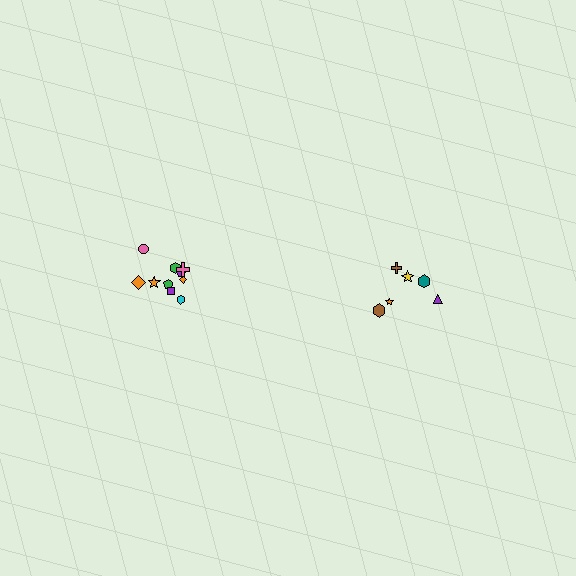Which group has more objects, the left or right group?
The left group.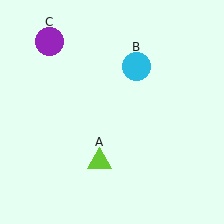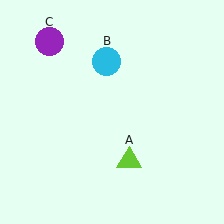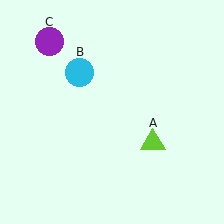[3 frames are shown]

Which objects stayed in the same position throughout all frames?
Purple circle (object C) remained stationary.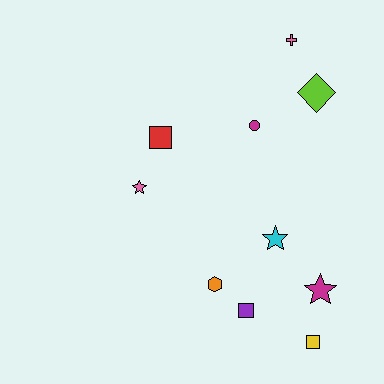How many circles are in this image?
There is 1 circle.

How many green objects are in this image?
There are no green objects.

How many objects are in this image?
There are 10 objects.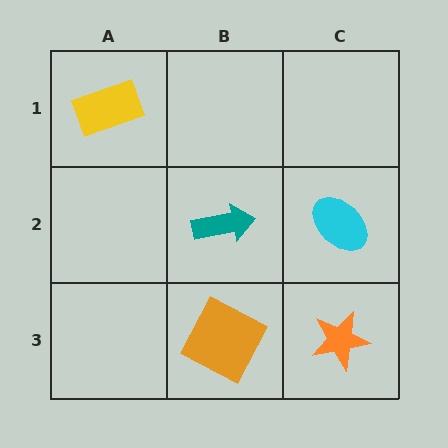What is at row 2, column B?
A teal arrow.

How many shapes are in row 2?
2 shapes.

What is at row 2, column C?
A cyan ellipse.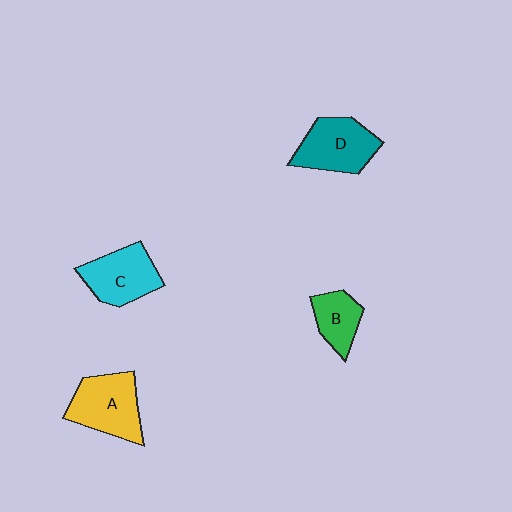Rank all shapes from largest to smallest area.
From largest to smallest: A (yellow), D (teal), C (cyan), B (green).